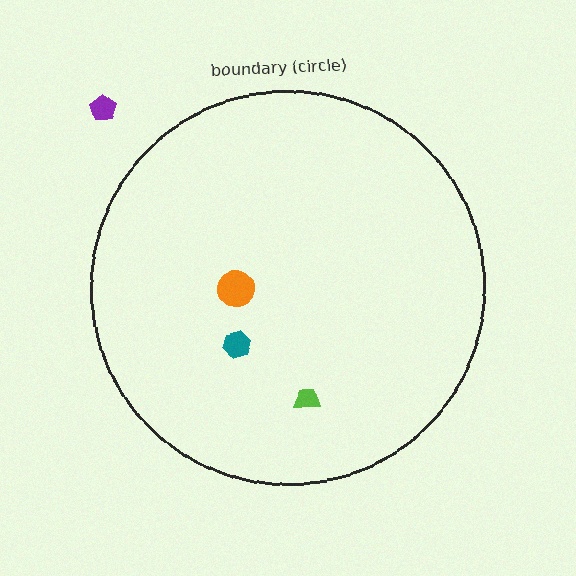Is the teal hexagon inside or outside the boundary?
Inside.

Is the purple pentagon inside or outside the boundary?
Outside.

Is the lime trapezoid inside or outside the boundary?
Inside.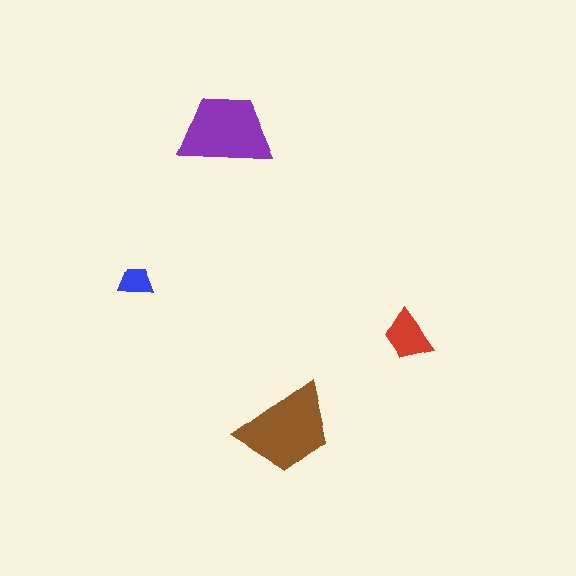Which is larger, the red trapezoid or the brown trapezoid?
The brown one.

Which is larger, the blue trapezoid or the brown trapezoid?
The brown one.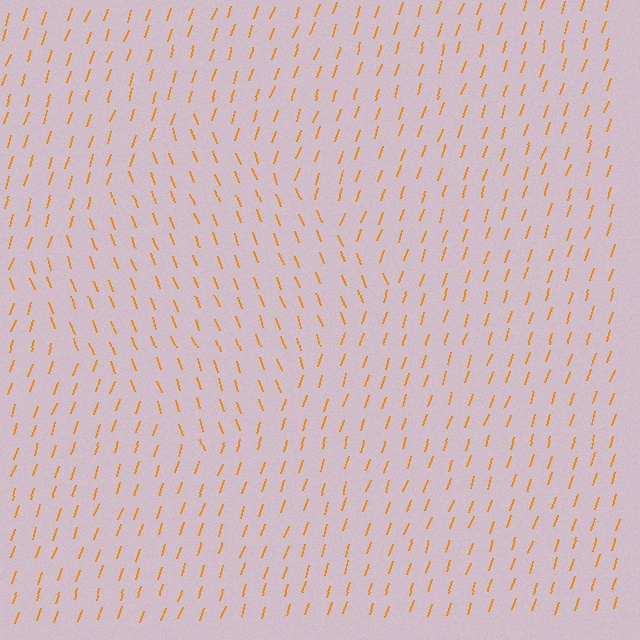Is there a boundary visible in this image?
Yes, there is a texture boundary formed by a change in line orientation.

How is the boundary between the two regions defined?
The boundary is defined purely by a change in line orientation (approximately 39 degrees difference). All lines are the same color and thickness.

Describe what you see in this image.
The image is filled with small orange line segments. A diamond region in the image has lines oriented differently from the surrounding lines, creating a visible texture boundary.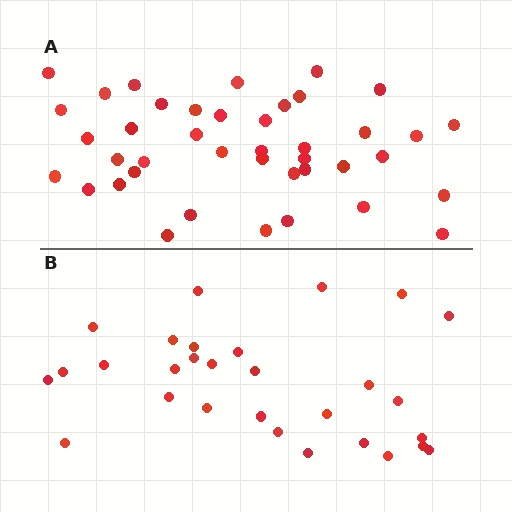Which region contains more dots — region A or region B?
Region A (the top region) has more dots.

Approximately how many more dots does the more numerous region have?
Region A has roughly 12 or so more dots than region B.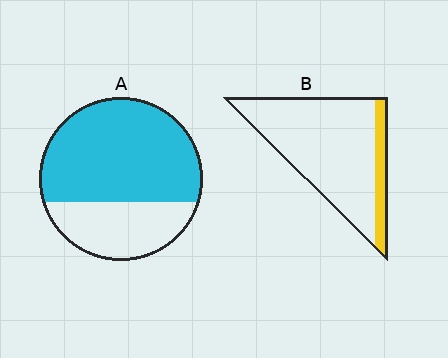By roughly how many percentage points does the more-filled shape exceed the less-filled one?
By roughly 55 percentage points (A over B).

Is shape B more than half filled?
No.